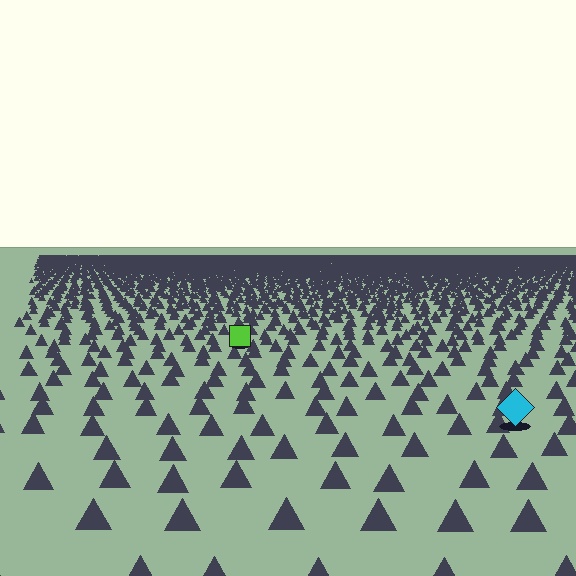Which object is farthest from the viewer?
The lime square is farthest from the viewer. It appears smaller and the ground texture around it is denser.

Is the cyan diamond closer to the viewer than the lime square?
Yes. The cyan diamond is closer — you can tell from the texture gradient: the ground texture is coarser near it.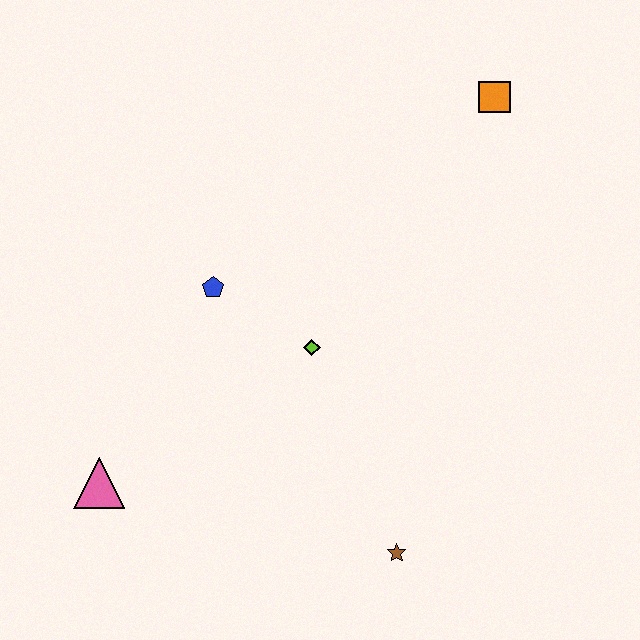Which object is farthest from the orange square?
The pink triangle is farthest from the orange square.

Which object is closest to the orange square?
The lime diamond is closest to the orange square.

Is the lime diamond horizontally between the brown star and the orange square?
No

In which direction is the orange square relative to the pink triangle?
The orange square is to the right of the pink triangle.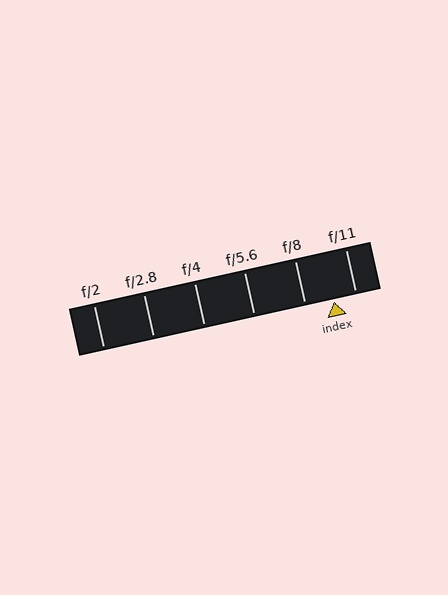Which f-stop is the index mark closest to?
The index mark is closest to f/11.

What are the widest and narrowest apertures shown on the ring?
The widest aperture shown is f/2 and the narrowest is f/11.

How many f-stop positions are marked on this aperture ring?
There are 6 f-stop positions marked.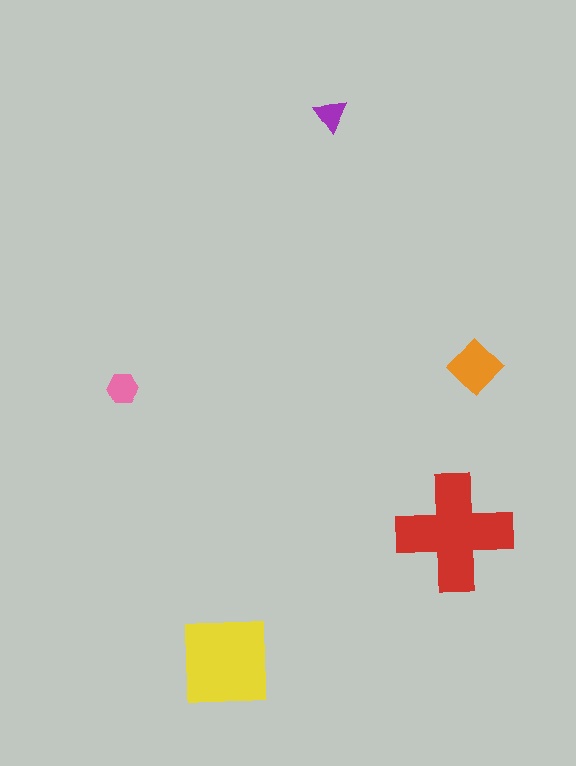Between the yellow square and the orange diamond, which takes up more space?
The yellow square.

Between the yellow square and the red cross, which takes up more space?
The red cross.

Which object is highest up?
The purple triangle is topmost.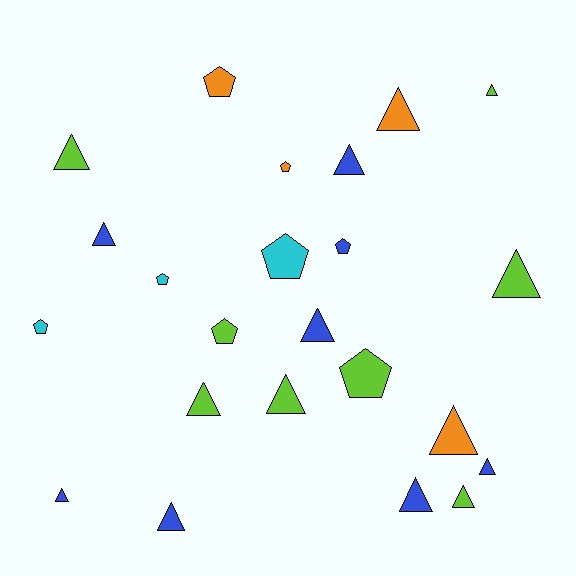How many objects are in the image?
There are 23 objects.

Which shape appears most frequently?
Triangle, with 15 objects.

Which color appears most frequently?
Lime, with 8 objects.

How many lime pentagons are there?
There are 2 lime pentagons.